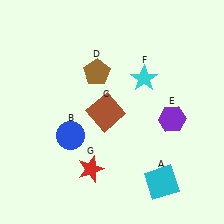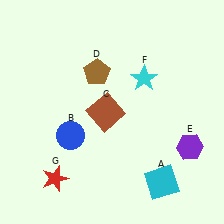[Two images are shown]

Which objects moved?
The objects that moved are: the purple hexagon (E), the red star (G).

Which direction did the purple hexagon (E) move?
The purple hexagon (E) moved down.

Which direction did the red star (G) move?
The red star (G) moved left.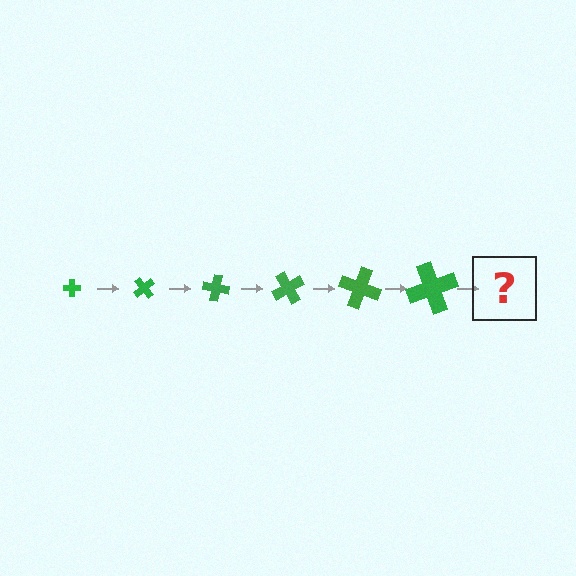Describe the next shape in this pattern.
It should be a cross, larger than the previous one and rotated 300 degrees from the start.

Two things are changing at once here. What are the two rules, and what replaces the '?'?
The two rules are that the cross grows larger each step and it rotates 50 degrees each step. The '?' should be a cross, larger than the previous one and rotated 300 degrees from the start.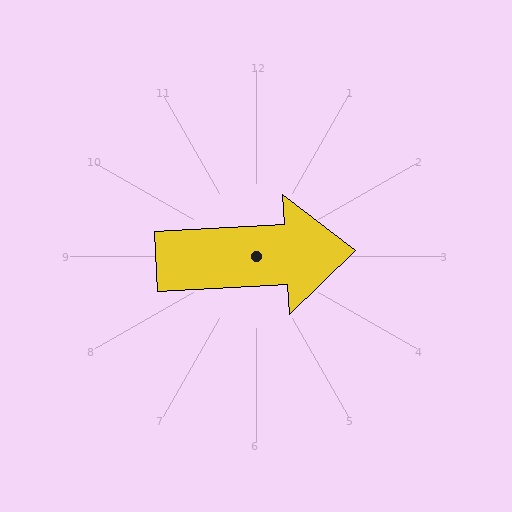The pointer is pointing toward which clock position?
Roughly 3 o'clock.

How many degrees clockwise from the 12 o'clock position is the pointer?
Approximately 87 degrees.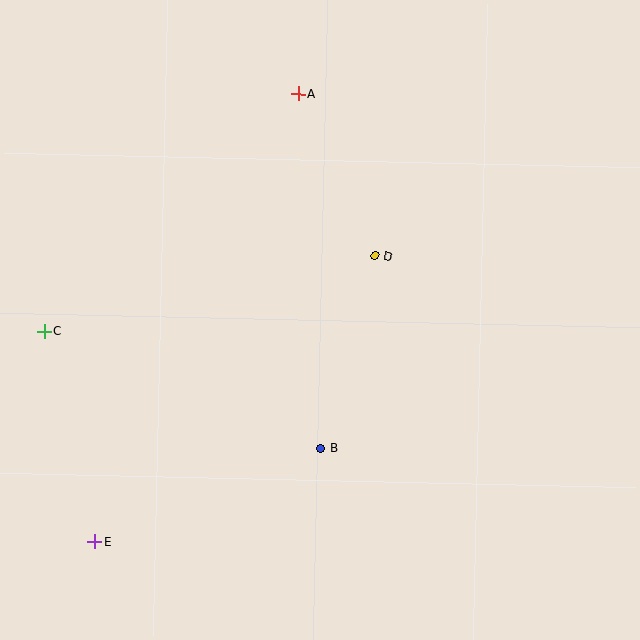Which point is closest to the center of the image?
Point D at (375, 256) is closest to the center.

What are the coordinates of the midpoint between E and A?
The midpoint between E and A is at (197, 318).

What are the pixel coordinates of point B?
Point B is at (321, 448).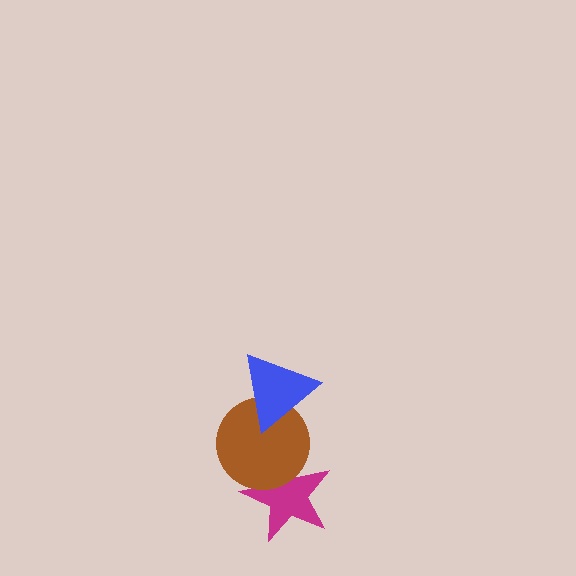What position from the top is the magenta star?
The magenta star is 3rd from the top.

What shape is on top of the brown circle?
The blue triangle is on top of the brown circle.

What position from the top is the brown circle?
The brown circle is 2nd from the top.